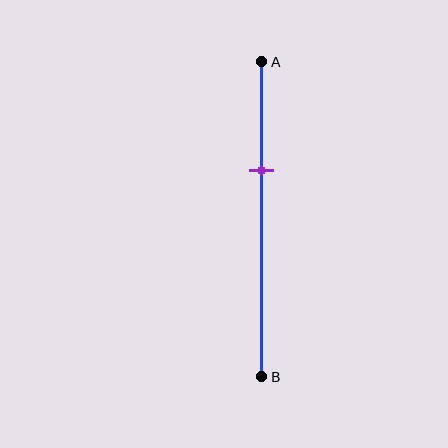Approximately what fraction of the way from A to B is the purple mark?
The purple mark is approximately 35% of the way from A to B.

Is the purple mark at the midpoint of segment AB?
No, the mark is at about 35% from A, not at the 50% midpoint.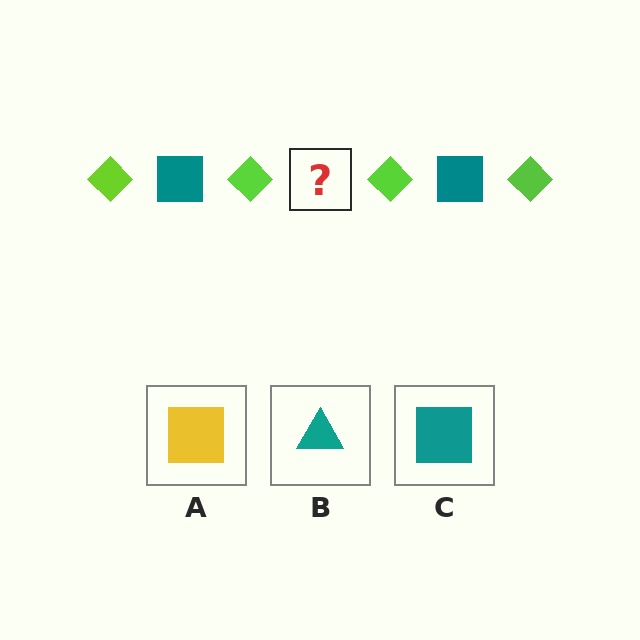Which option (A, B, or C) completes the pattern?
C.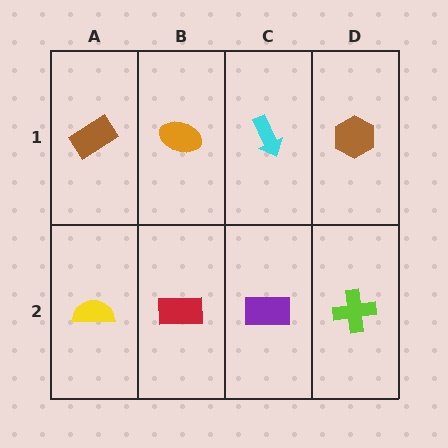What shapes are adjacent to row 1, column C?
A purple rectangle (row 2, column C), an orange ellipse (row 1, column B), a brown hexagon (row 1, column D).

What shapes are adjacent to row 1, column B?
A red rectangle (row 2, column B), a brown rectangle (row 1, column A), a cyan arrow (row 1, column C).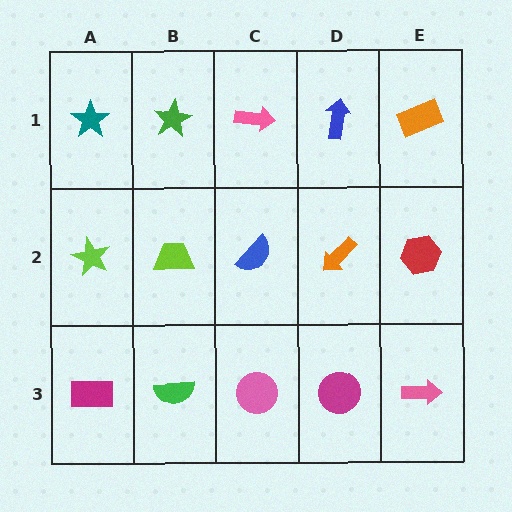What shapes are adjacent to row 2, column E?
An orange rectangle (row 1, column E), a pink arrow (row 3, column E), an orange arrow (row 2, column D).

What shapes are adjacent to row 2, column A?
A teal star (row 1, column A), a magenta rectangle (row 3, column A), a lime trapezoid (row 2, column B).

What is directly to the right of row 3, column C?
A magenta circle.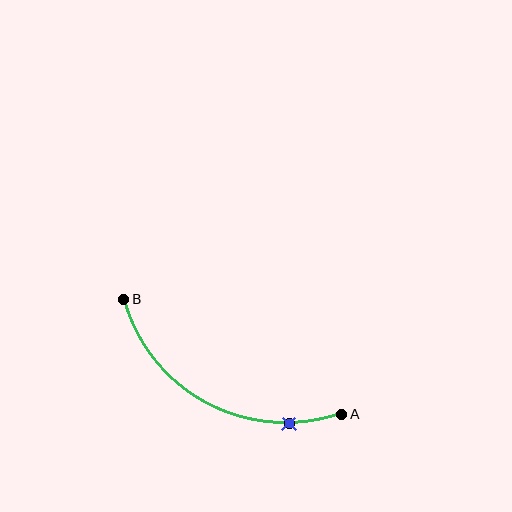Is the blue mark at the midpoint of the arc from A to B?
No. The blue mark lies on the arc but is closer to endpoint A. The arc midpoint would be at the point on the curve equidistant along the arc from both A and B.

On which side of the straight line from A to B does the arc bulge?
The arc bulges below the straight line connecting A and B.